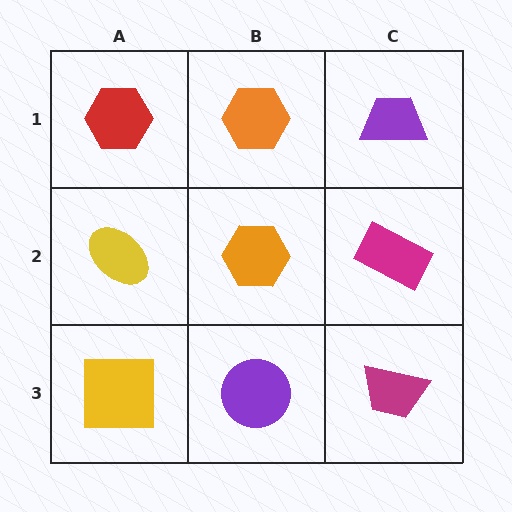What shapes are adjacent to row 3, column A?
A yellow ellipse (row 2, column A), a purple circle (row 3, column B).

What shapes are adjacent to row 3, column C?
A magenta rectangle (row 2, column C), a purple circle (row 3, column B).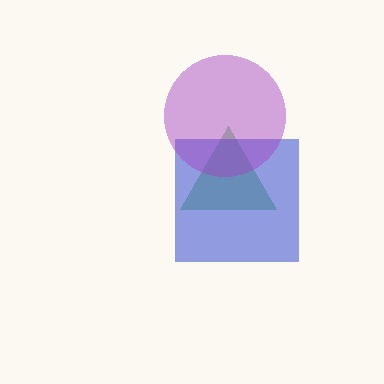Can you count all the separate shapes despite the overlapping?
Yes, there are 3 separate shapes.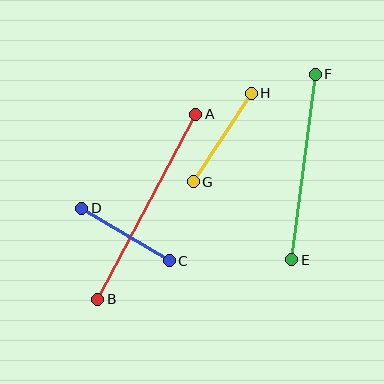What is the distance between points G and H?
The distance is approximately 106 pixels.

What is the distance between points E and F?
The distance is approximately 187 pixels.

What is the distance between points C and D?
The distance is approximately 102 pixels.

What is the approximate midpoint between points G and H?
The midpoint is at approximately (222, 137) pixels.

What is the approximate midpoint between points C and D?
The midpoint is at approximately (126, 235) pixels.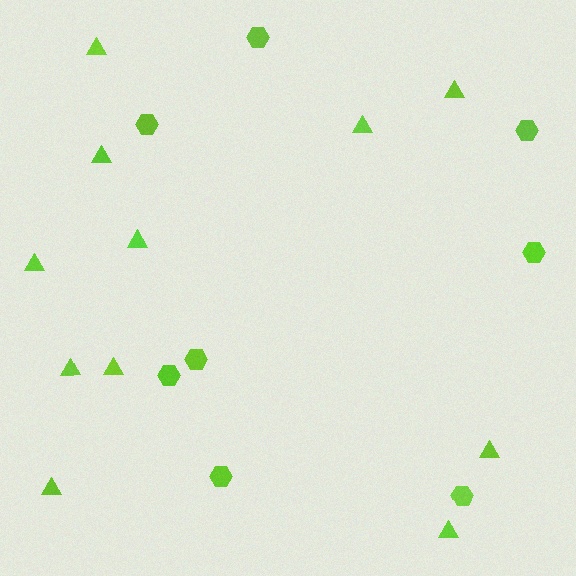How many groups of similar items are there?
There are 2 groups: one group of triangles (11) and one group of hexagons (8).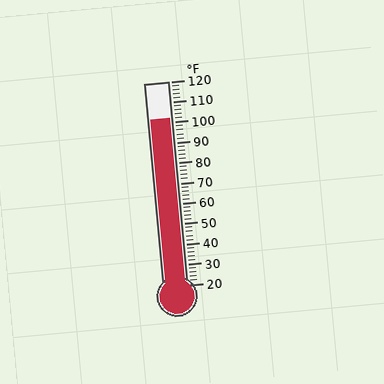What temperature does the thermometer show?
The thermometer shows approximately 102°F.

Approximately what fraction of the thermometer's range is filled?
The thermometer is filled to approximately 80% of its range.